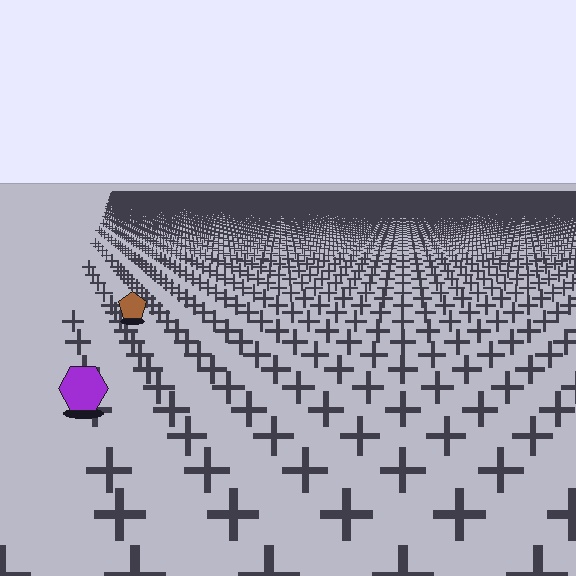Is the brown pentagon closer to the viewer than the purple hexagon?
No. The purple hexagon is closer — you can tell from the texture gradient: the ground texture is coarser near it.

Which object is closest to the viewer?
The purple hexagon is closest. The texture marks near it are larger and more spread out.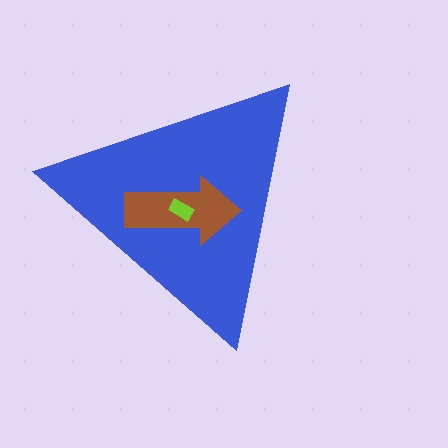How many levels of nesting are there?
3.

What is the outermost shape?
The blue triangle.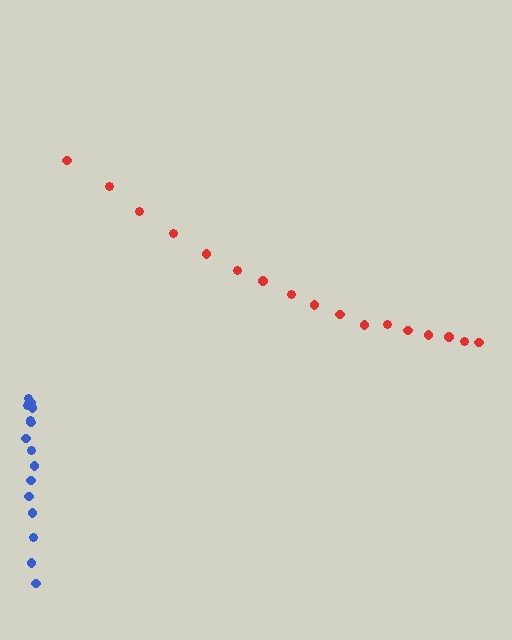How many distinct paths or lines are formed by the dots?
There are 2 distinct paths.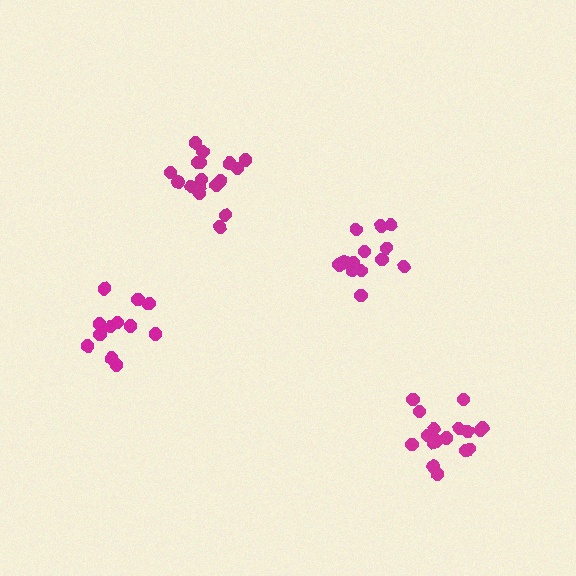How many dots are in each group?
Group 1: 12 dots, Group 2: 17 dots, Group 3: 14 dots, Group 4: 18 dots (61 total).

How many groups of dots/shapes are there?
There are 4 groups.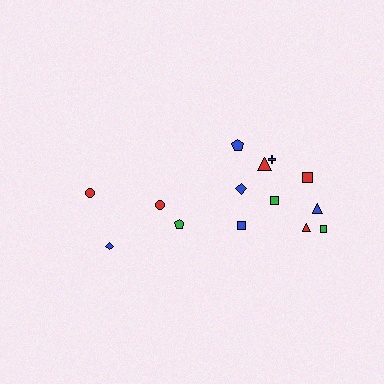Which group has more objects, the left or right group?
The right group.